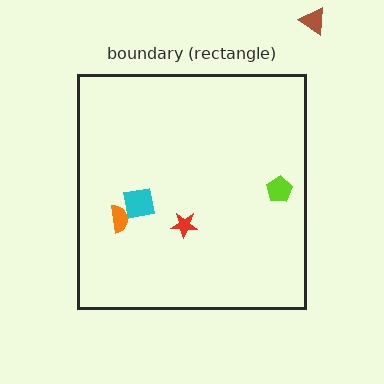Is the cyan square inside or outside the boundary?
Inside.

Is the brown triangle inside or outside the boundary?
Outside.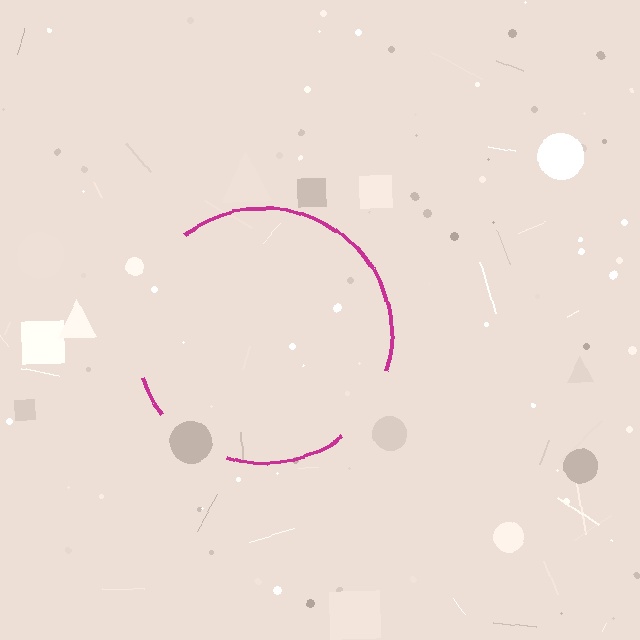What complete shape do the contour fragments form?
The contour fragments form a circle.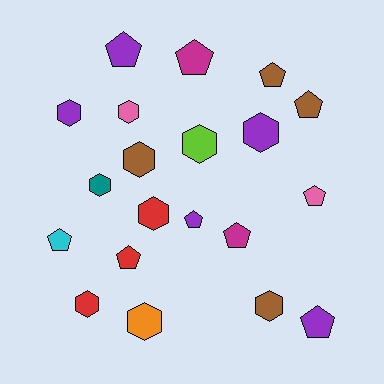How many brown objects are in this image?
There are 4 brown objects.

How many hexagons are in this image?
There are 10 hexagons.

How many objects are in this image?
There are 20 objects.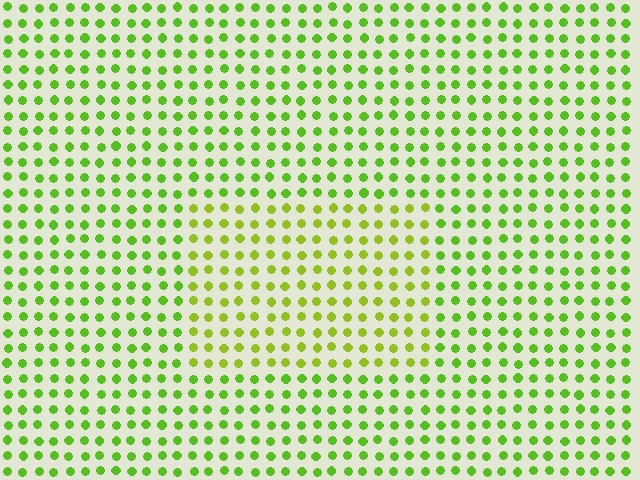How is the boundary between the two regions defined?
The boundary is defined purely by a slight shift in hue (about 23 degrees). Spacing, size, and orientation are identical on both sides.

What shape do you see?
I see a rectangle.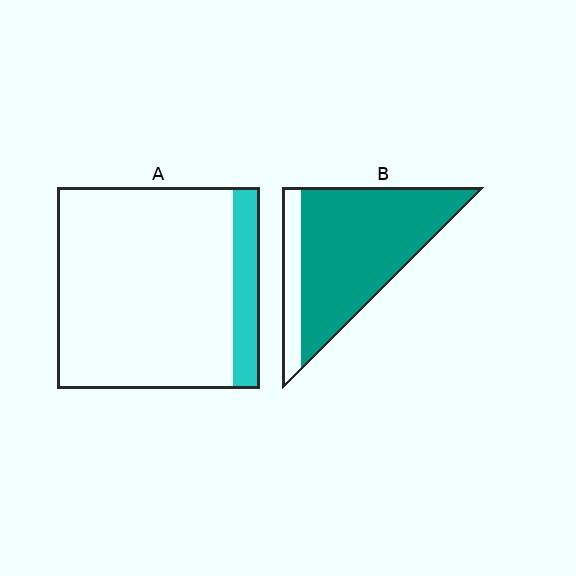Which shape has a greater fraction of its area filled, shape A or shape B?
Shape B.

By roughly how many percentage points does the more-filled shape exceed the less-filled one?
By roughly 70 percentage points (B over A).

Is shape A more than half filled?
No.